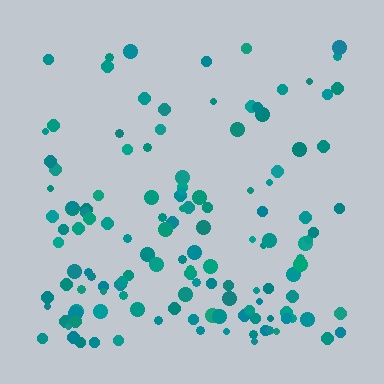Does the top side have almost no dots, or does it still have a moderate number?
Still a moderate number, just noticeably fewer than the bottom.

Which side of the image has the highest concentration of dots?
The bottom.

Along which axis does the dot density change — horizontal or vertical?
Vertical.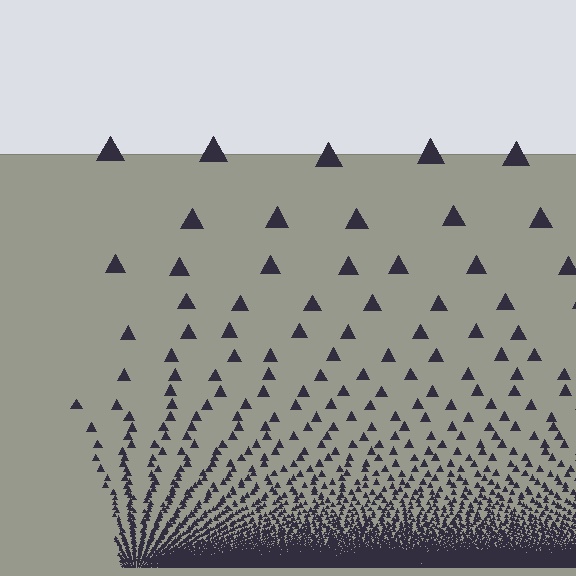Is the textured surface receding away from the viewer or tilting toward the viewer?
The surface appears to tilt toward the viewer. Texture elements get larger and sparser toward the top.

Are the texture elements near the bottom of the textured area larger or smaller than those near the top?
Smaller. The gradient is inverted — elements near the bottom are smaller and denser.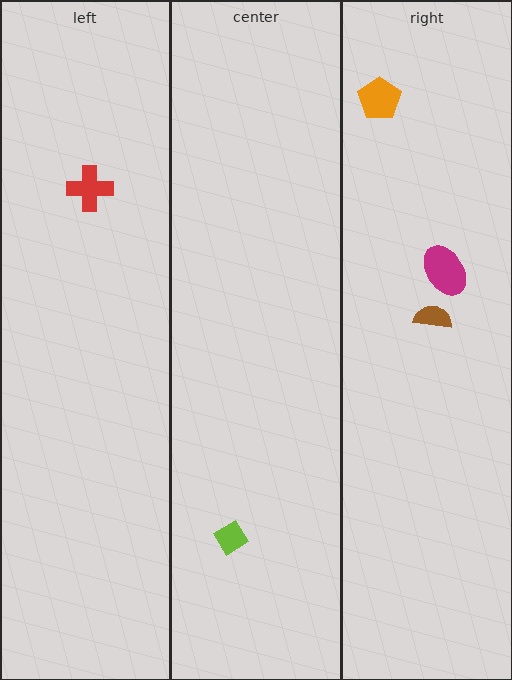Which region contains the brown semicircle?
The right region.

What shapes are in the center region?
The lime diamond.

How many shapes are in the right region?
3.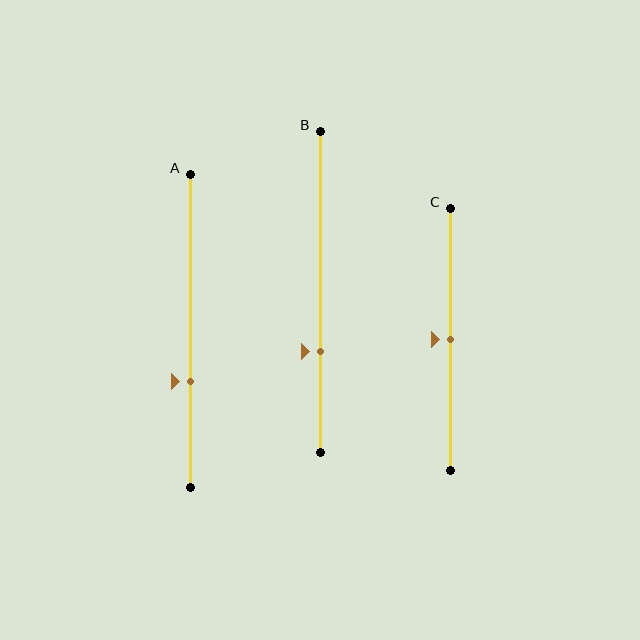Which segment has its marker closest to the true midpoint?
Segment C has its marker closest to the true midpoint.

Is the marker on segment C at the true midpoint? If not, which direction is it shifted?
Yes, the marker on segment C is at the true midpoint.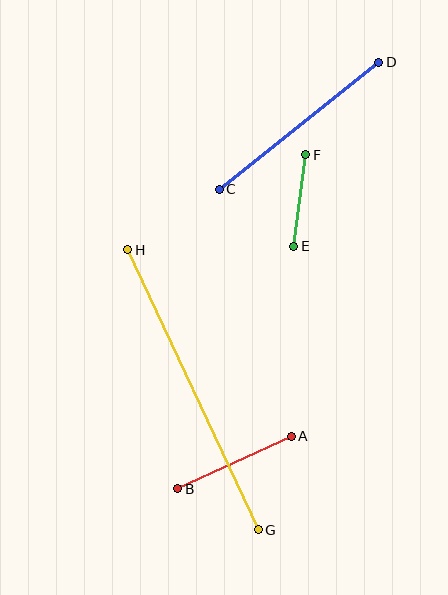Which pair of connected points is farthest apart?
Points G and H are farthest apart.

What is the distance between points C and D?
The distance is approximately 204 pixels.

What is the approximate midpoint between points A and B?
The midpoint is at approximately (234, 463) pixels.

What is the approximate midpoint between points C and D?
The midpoint is at approximately (299, 126) pixels.